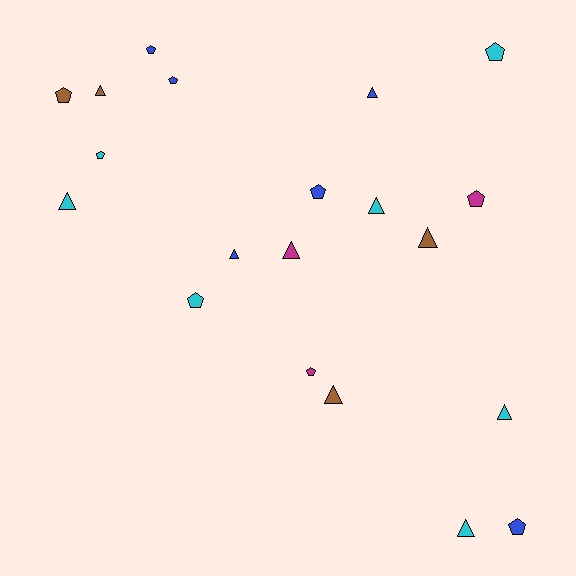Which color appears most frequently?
Cyan, with 7 objects.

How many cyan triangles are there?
There are 4 cyan triangles.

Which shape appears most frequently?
Pentagon, with 10 objects.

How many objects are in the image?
There are 20 objects.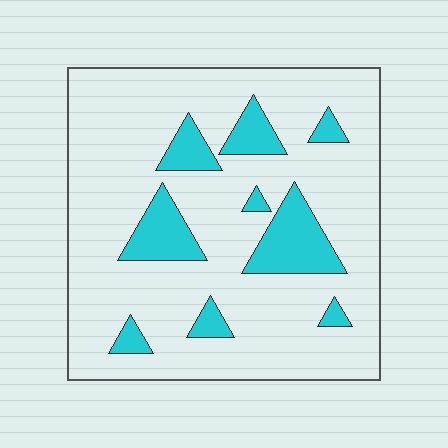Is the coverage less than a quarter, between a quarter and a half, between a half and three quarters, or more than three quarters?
Less than a quarter.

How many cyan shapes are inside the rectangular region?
9.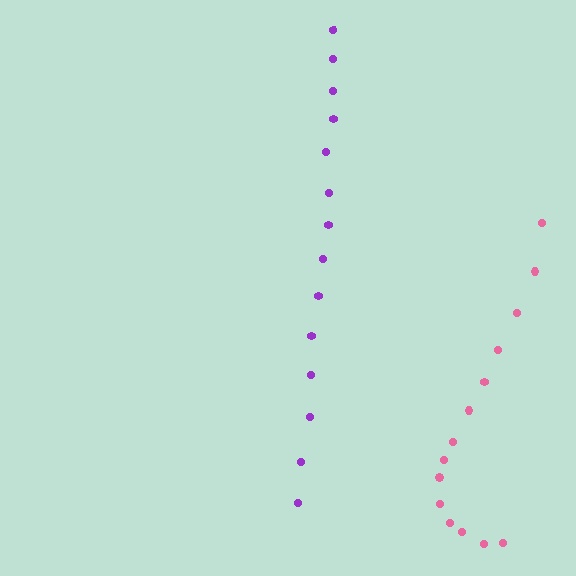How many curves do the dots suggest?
There are 2 distinct paths.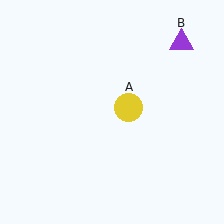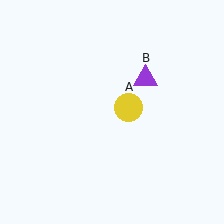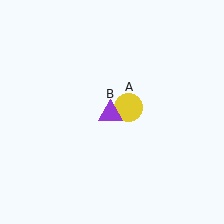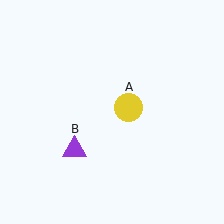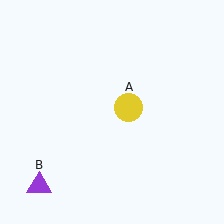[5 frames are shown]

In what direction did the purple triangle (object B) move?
The purple triangle (object B) moved down and to the left.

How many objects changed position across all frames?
1 object changed position: purple triangle (object B).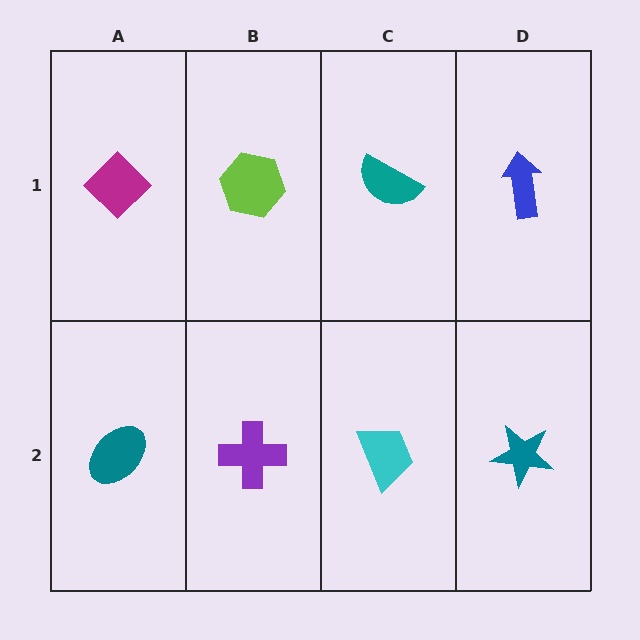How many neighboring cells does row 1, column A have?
2.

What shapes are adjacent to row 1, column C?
A cyan trapezoid (row 2, column C), a lime hexagon (row 1, column B), a blue arrow (row 1, column D).